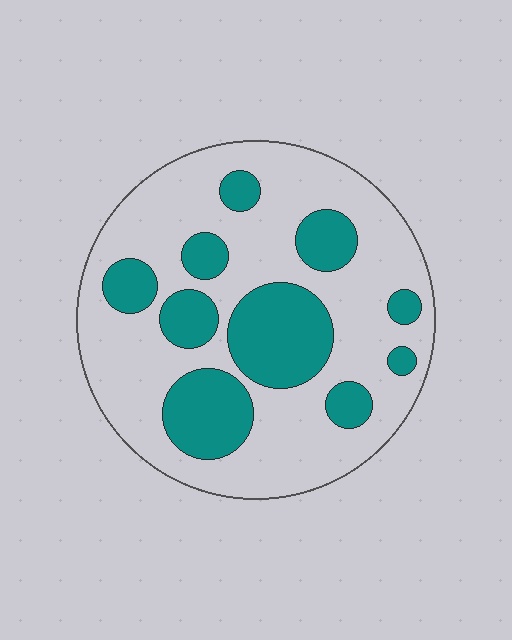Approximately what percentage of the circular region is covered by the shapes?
Approximately 30%.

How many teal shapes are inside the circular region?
10.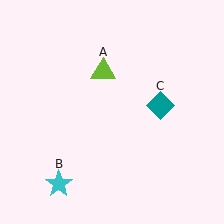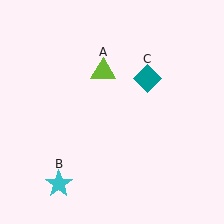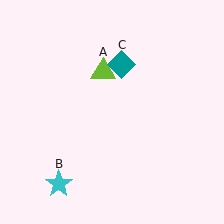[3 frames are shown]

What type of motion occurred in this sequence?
The teal diamond (object C) rotated counterclockwise around the center of the scene.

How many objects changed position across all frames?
1 object changed position: teal diamond (object C).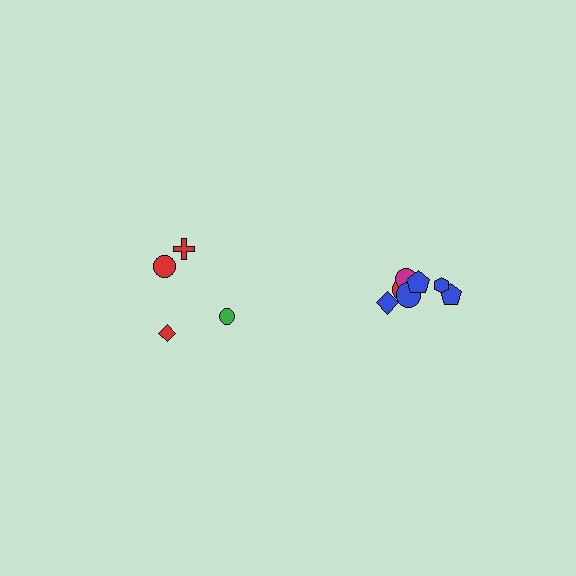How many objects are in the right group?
There are 7 objects.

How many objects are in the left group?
There are 4 objects.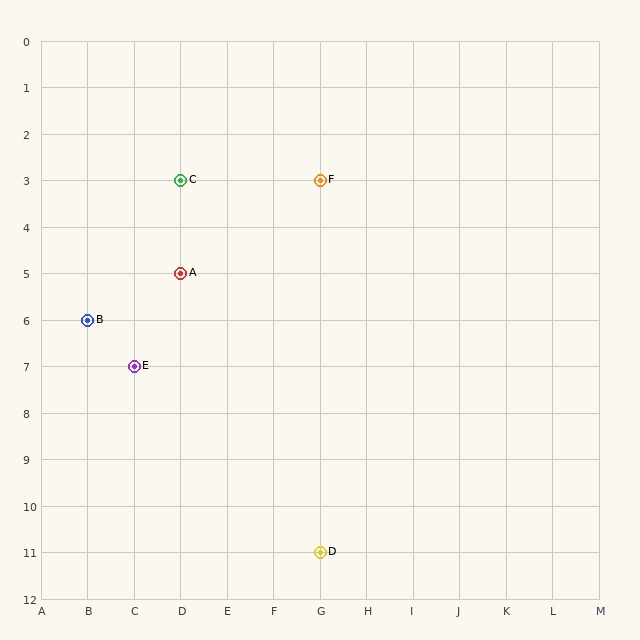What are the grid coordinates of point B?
Point B is at grid coordinates (B, 6).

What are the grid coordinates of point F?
Point F is at grid coordinates (G, 3).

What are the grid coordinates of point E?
Point E is at grid coordinates (C, 7).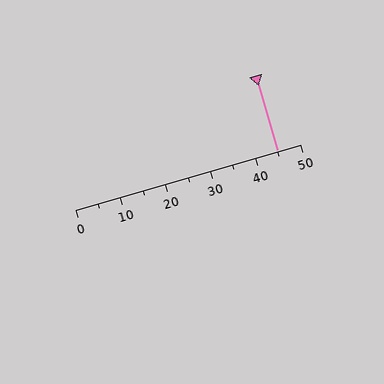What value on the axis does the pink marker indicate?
The marker indicates approximately 45.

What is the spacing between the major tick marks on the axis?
The major ticks are spaced 10 apart.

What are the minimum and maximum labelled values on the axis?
The axis runs from 0 to 50.